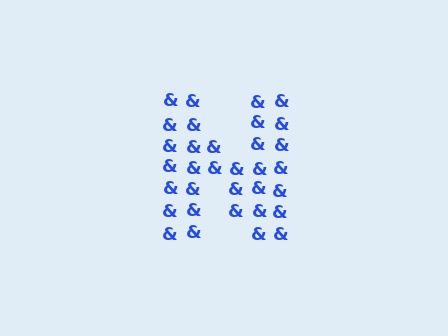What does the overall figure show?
The overall figure shows the letter N.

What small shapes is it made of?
It is made of small ampersands.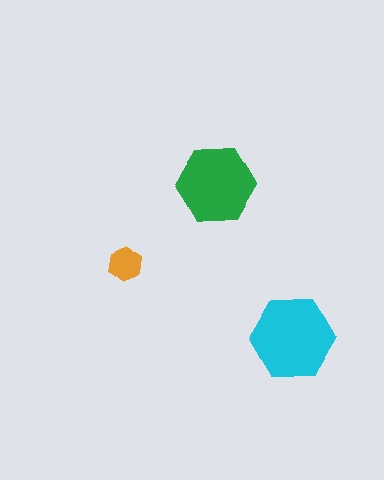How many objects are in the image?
There are 3 objects in the image.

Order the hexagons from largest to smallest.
the cyan one, the green one, the orange one.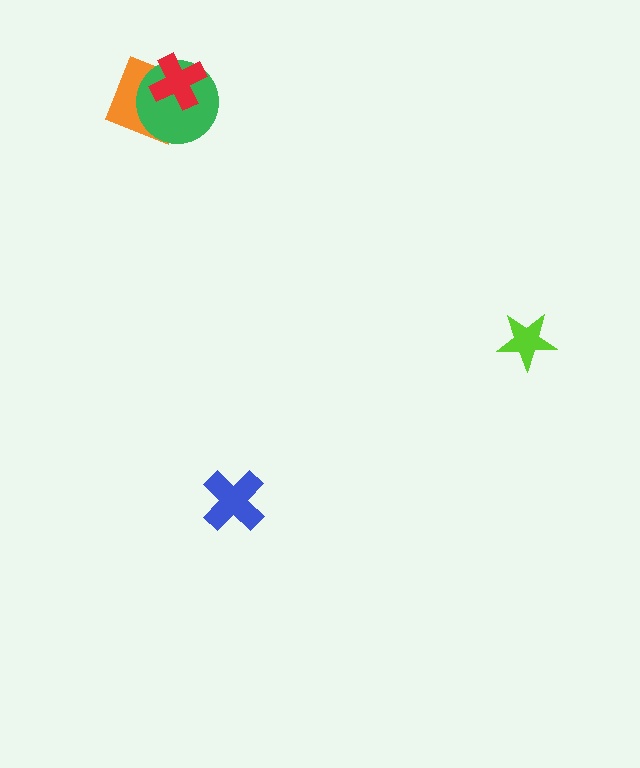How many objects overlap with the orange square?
2 objects overlap with the orange square.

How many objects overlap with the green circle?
2 objects overlap with the green circle.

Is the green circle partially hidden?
Yes, it is partially covered by another shape.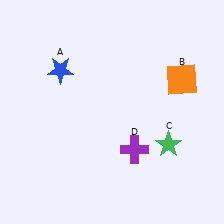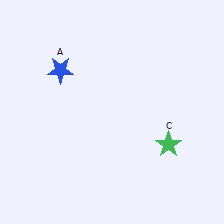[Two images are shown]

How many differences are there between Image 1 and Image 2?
There are 2 differences between the two images.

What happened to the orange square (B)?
The orange square (B) was removed in Image 2. It was in the top-right area of Image 1.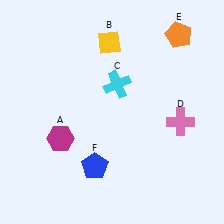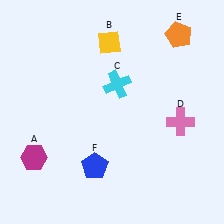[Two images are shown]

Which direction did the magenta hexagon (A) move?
The magenta hexagon (A) moved left.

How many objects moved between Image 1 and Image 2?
1 object moved between the two images.